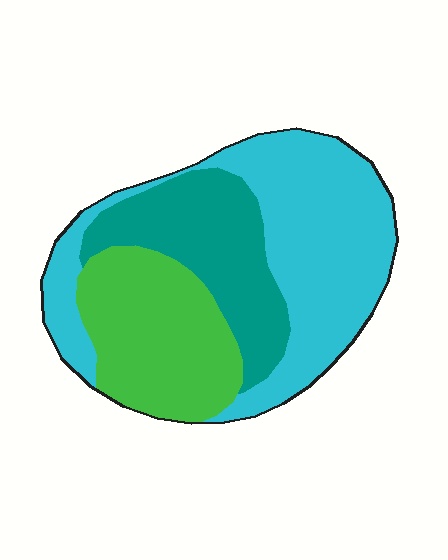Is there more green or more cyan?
Cyan.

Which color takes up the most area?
Cyan, at roughly 45%.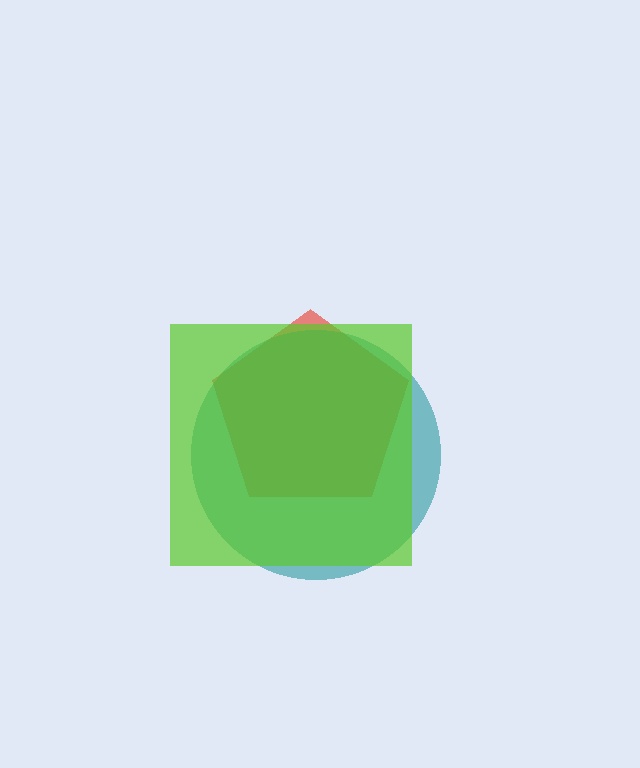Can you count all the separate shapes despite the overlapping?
Yes, there are 3 separate shapes.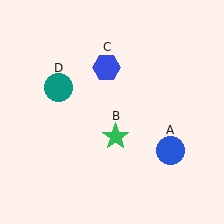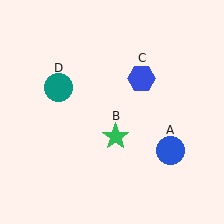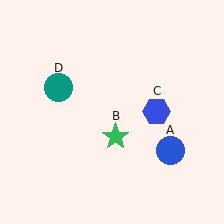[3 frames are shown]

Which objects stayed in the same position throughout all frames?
Blue circle (object A) and green star (object B) and teal circle (object D) remained stationary.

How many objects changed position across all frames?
1 object changed position: blue hexagon (object C).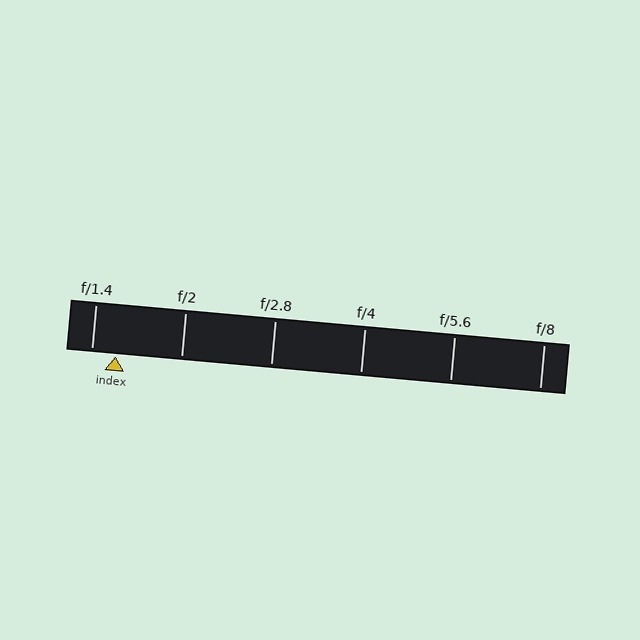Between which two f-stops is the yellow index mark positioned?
The index mark is between f/1.4 and f/2.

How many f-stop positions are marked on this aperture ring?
There are 6 f-stop positions marked.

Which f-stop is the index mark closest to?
The index mark is closest to f/1.4.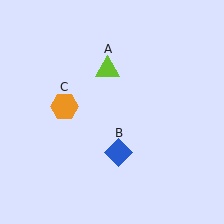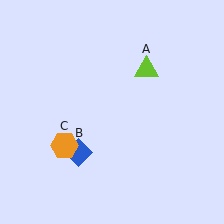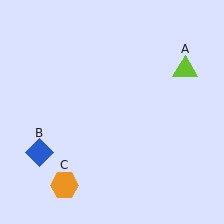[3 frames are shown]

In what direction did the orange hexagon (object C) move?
The orange hexagon (object C) moved down.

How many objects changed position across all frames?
3 objects changed position: lime triangle (object A), blue diamond (object B), orange hexagon (object C).